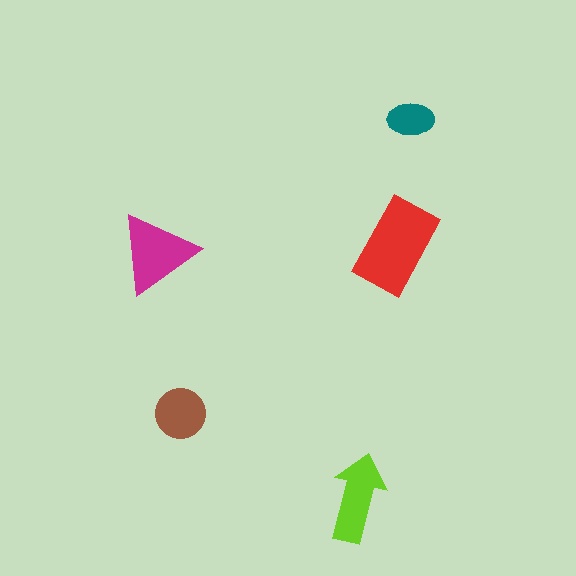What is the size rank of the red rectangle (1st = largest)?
1st.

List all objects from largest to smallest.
The red rectangle, the magenta triangle, the lime arrow, the brown circle, the teal ellipse.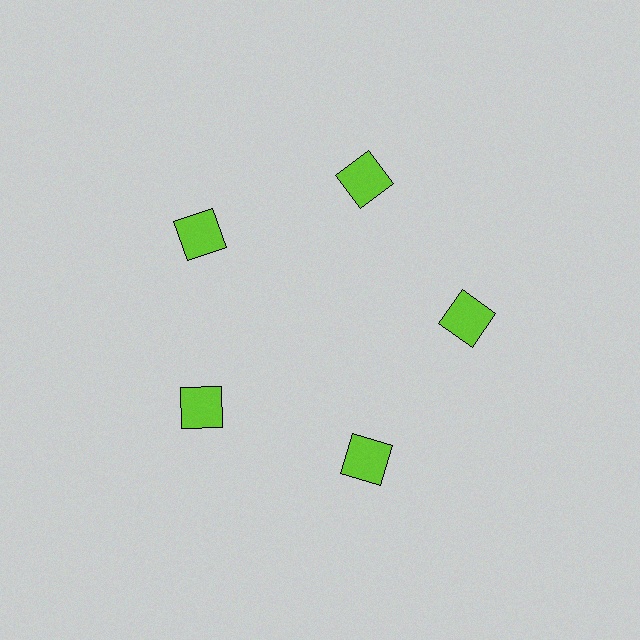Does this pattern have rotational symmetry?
Yes, this pattern has 5-fold rotational symmetry. It looks the same after rotating 72 degrees around the center.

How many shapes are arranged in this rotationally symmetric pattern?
There are 5 shapes, arranged in 5 groups of 1.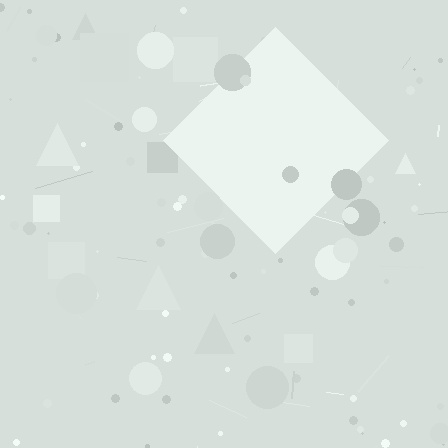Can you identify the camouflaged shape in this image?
The camouflaged shape is a diamond.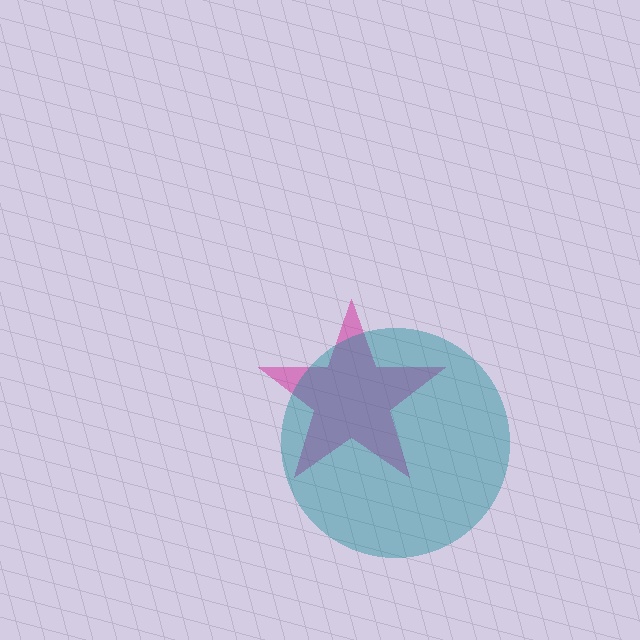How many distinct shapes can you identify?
There are 2 distinct shapes: a magenta star, a teal circle.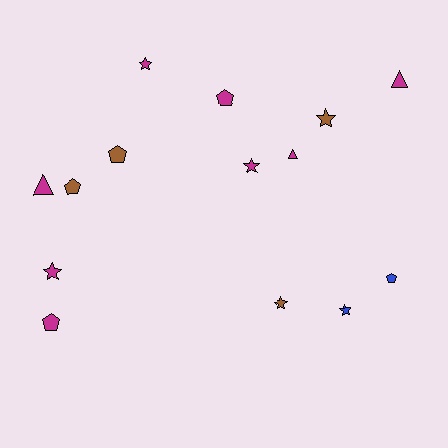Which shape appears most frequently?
Star, with 6 objects.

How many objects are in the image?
There are 14 objects.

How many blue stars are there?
There is 1 blue star.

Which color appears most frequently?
Magenta, with 8 objects.